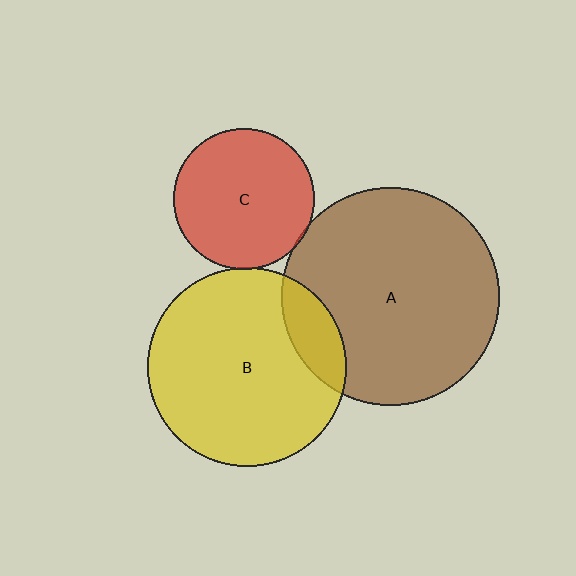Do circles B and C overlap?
Yes.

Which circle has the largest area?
Circle A (brown).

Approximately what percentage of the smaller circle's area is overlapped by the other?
Approximately 5%.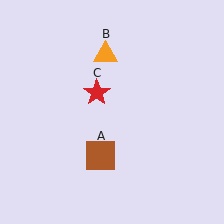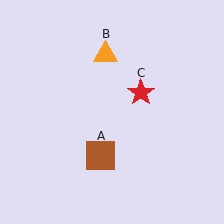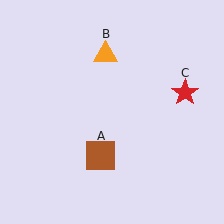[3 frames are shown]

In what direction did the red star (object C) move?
The red star (object C) moved right.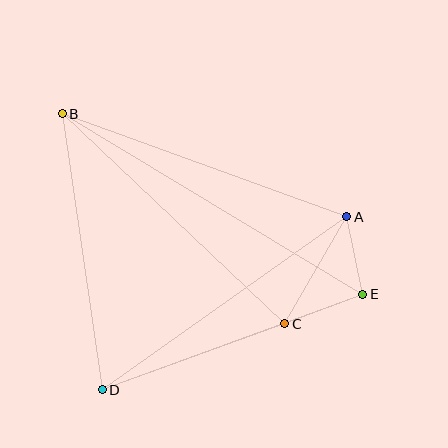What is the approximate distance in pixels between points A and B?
The distance between A and B is approximately 303 pixels.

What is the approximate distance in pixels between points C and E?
The distance between C and E is approximately 83 pixels.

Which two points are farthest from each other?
Points B and E are farthest from each other.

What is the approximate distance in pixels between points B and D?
The distance between B and D is approximately 279 pixels.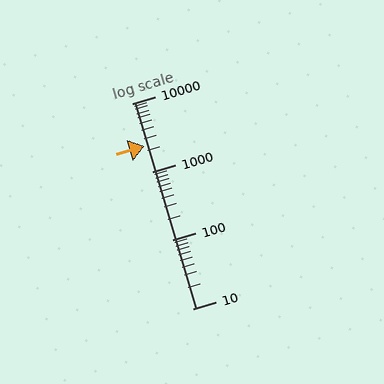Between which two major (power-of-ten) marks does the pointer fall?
The pointer is between 1000 and 10000.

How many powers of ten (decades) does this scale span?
The scale spans 3 decades, from 10 to 10000.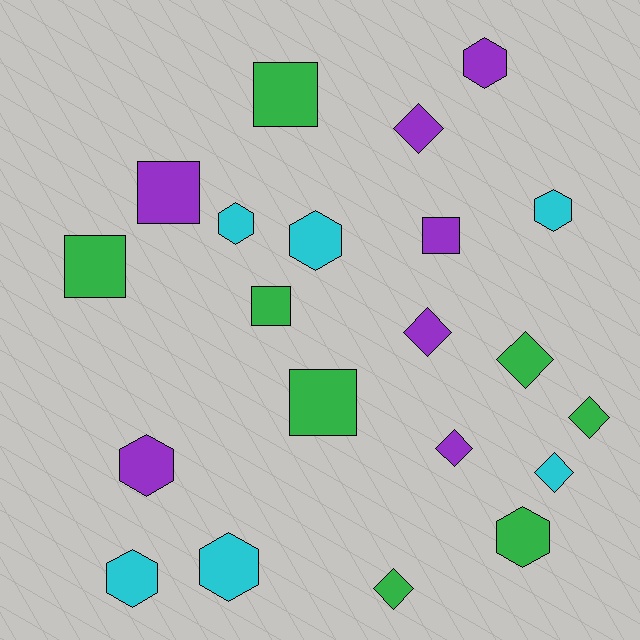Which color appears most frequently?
Green, with 8 objects.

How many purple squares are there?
There are 2 purple squares.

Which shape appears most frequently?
Hexagon, with 8 objects.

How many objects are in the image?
There are 21 objects.